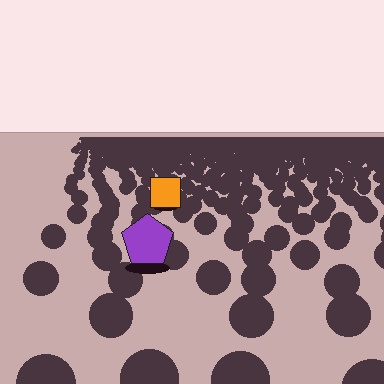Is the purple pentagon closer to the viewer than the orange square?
Yes. The purple pentagon is closer — you can tell from the texture gradient: the ground texture is coarser near it.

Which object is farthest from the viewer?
The orange square is farthest from the viewer. It appears smaller and the ground texture around it is denser.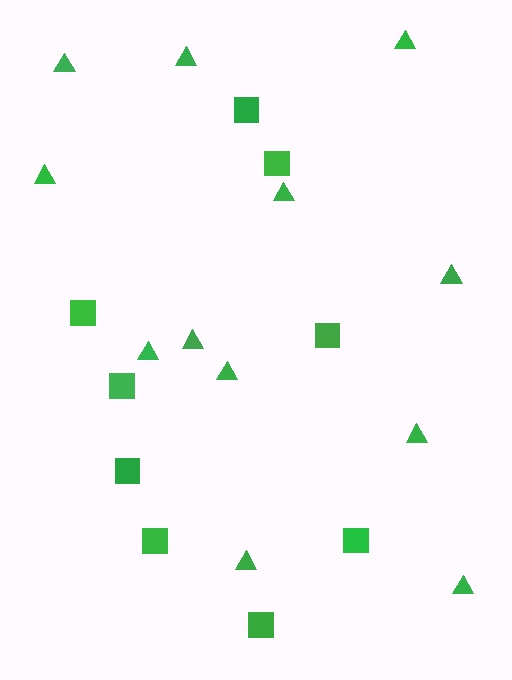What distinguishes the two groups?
There are 2 groups: one group of triangles (12) and one group of squares (9).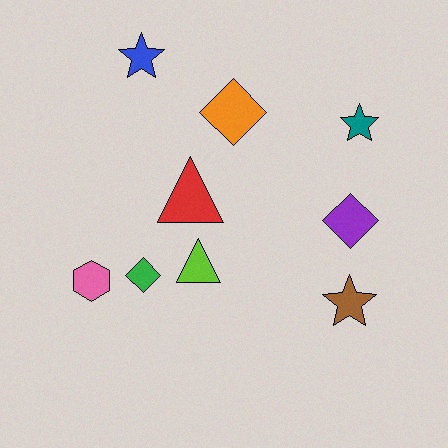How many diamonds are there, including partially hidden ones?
There are 3 diamonds.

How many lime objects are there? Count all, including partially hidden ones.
There is 1 lime object.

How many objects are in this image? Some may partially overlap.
There are 9 objects.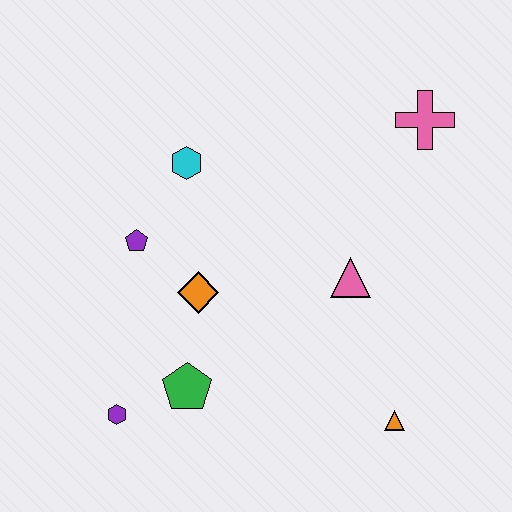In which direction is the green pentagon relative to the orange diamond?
The green pentagon is below the orange diamond.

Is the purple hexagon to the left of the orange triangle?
Yes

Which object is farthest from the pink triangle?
The purple hexagon is farthest from the pink triangle.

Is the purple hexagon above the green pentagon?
No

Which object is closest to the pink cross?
The pink triangle is closest to the pink cross.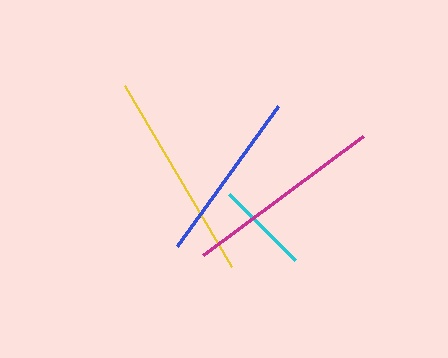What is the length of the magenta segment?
The magenta segment is approximately 199 pixels long.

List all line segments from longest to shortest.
From longest to shortest: yellow, magenta, blue, cyan.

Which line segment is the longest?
The yellow line is the longest at approximately 210 pixels.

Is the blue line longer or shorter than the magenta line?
The magenta line is longer than the blue line.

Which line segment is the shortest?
The cyan line is the shortest at approximately 94 pixels.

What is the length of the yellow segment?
The yellow segment is approximately 210 pixels long.